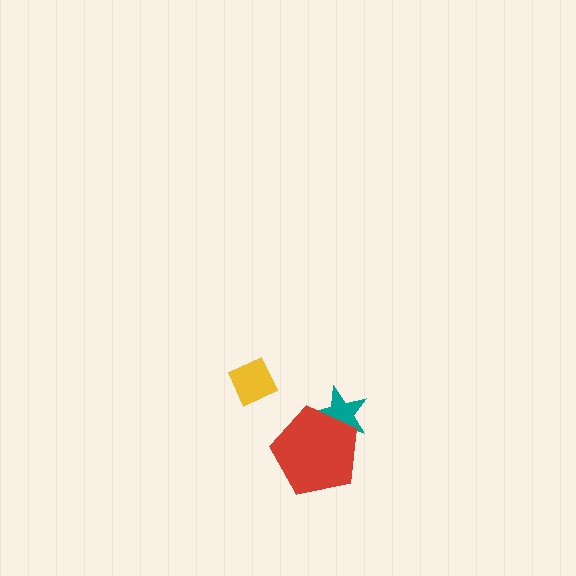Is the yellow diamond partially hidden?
No, no other shape covers it.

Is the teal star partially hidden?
Yes, it is partially covered by another shape.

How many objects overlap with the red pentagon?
1 object overlaps with the red pentagon.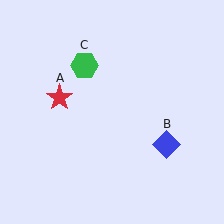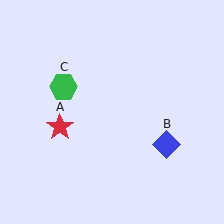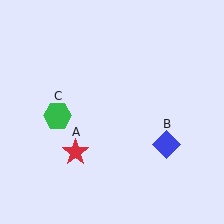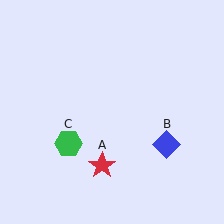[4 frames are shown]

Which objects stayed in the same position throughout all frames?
Blue diamond (object B) remained stationary.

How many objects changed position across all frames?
2 objects changed position: red star (object A), green hexagon (object C).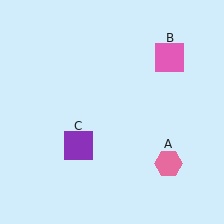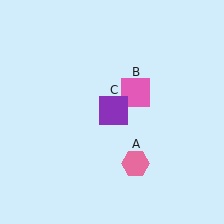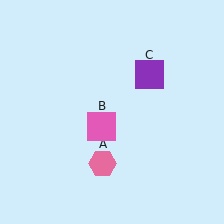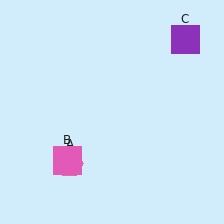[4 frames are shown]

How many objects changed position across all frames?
3 objects changed position: pink hexagon (object A), pink square (object B), purple square (object C).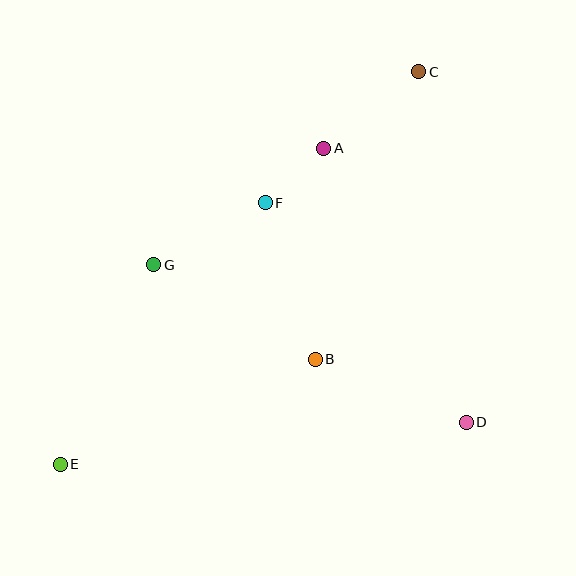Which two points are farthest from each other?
Points C and E are farthest from each other.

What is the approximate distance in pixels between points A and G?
The distance between A and G is approximately 206 pixels.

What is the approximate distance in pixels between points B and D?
The distance between B and D is approximately 163 pixels.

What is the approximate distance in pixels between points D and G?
The distance between D and G is approximately 350 pixels.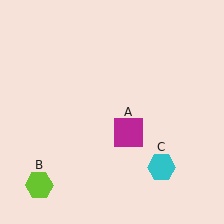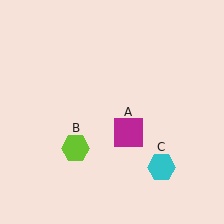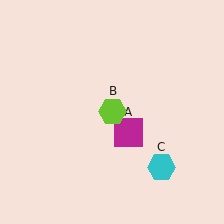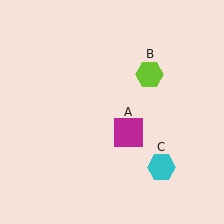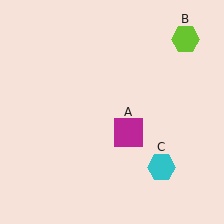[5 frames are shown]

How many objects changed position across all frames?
1 object changed position: lime hexagon (object B).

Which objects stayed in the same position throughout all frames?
Magenta square (object A) and cyan hexagon (object C) remained stationary.